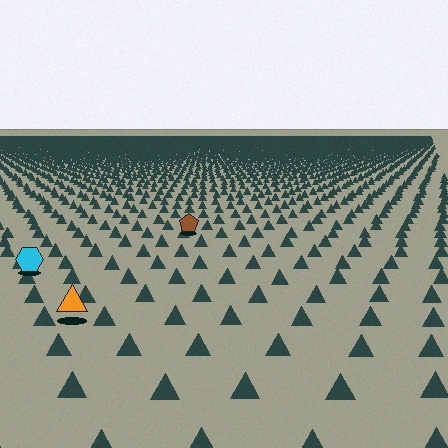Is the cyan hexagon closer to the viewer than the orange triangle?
No. The orange triangle is closer — you can tell from the texture gradient: the ground texture is coarser near it.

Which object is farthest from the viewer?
The brown pentagon is farthest from the viewer. It appears smaller and the ground texture around it is denser.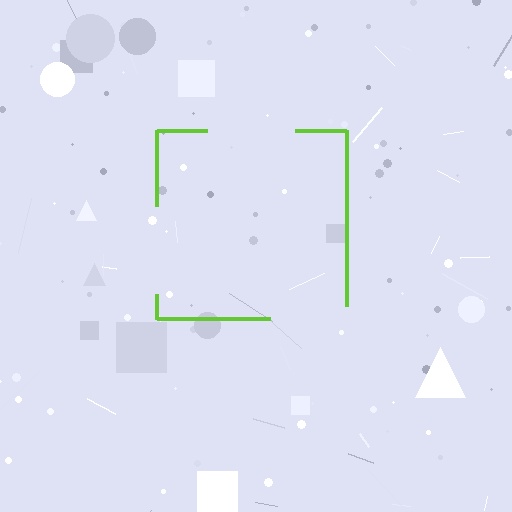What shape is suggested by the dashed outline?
The dashed outline suggests a square.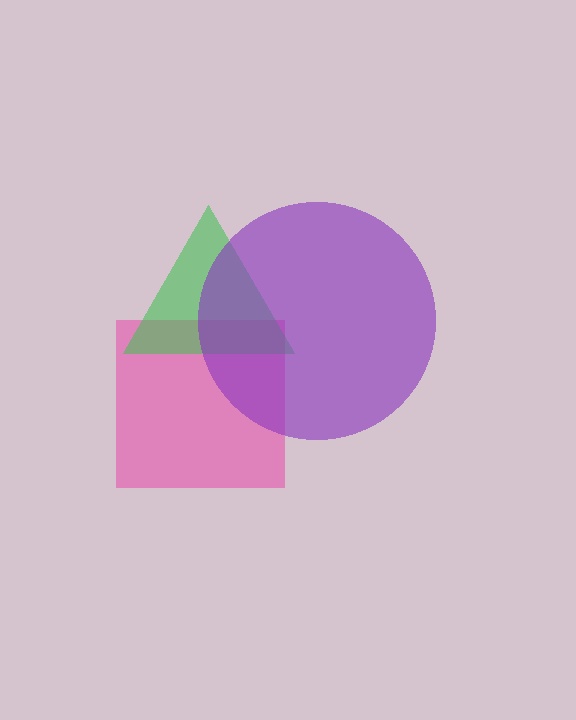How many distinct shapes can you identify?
There are 3 distinct shapes: a pink square, a green triangle, a purple circle.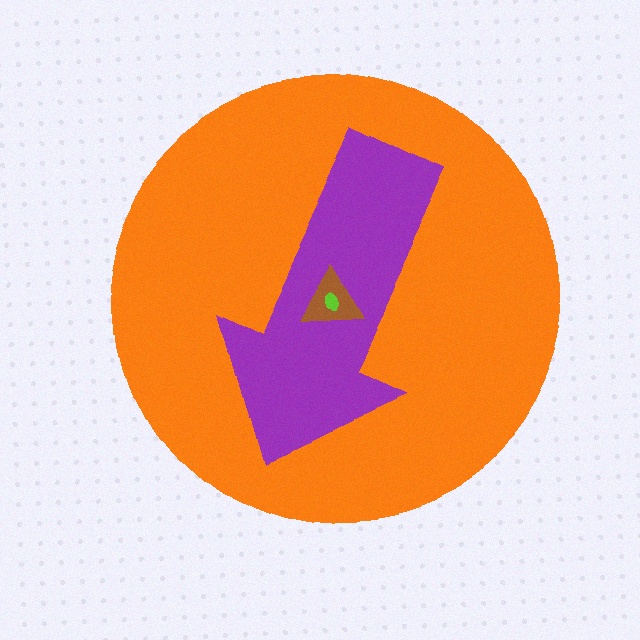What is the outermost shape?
The orange circle.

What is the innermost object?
The lime ellipse.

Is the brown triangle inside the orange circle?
Yes.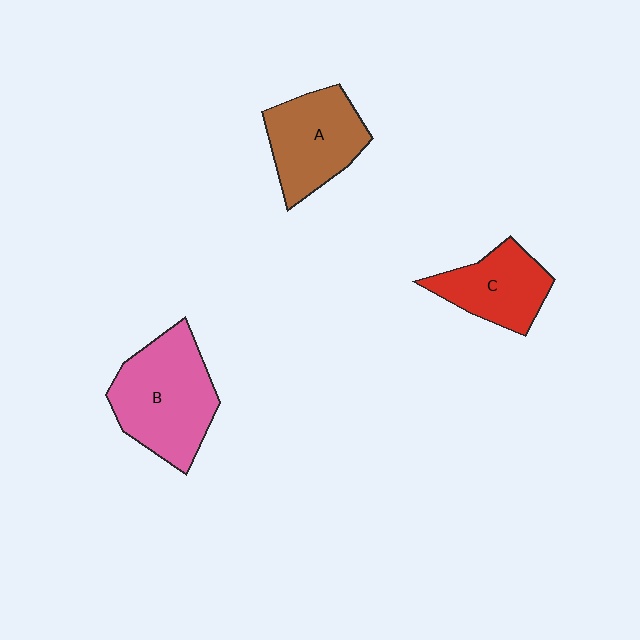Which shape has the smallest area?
Shape C (red).